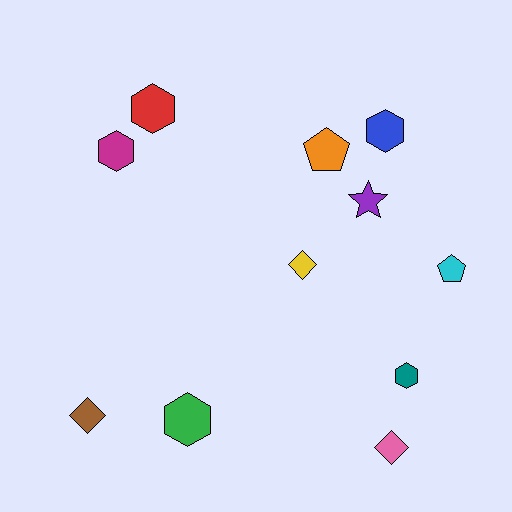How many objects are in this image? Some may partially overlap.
There are 11 objects.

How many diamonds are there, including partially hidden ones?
There are 3 diamonds.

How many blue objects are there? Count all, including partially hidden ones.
There is 1 blue object.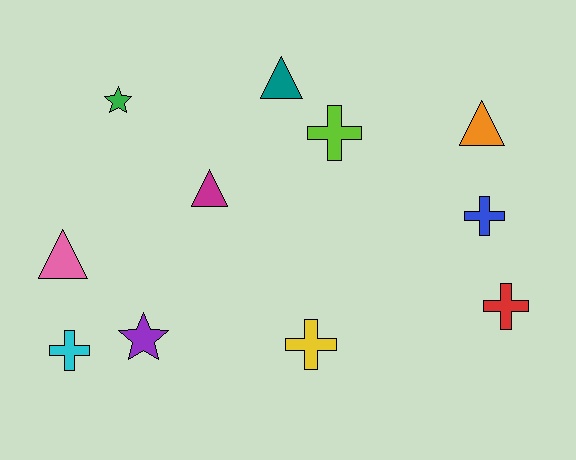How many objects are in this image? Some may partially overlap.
There are 11 objects.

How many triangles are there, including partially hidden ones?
There are 4 triangles.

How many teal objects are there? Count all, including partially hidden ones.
There is 1 teal object.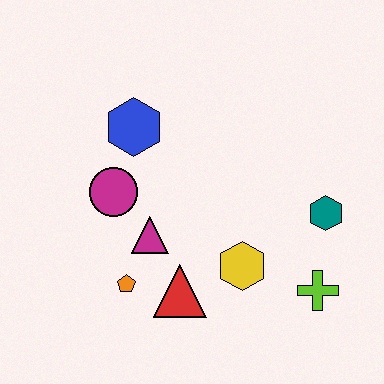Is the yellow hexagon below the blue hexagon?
Yes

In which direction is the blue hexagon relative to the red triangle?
The blue hexagon is above the red triangle.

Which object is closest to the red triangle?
The orange pentagon is closest to the red triangle.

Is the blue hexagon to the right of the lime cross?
No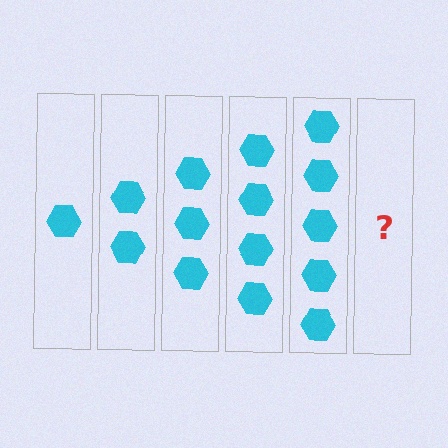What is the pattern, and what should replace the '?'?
The pattern is that each step adds one more hexagon. The '?' should be 6 hexagons.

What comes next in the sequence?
The next element should be 6 hexagons.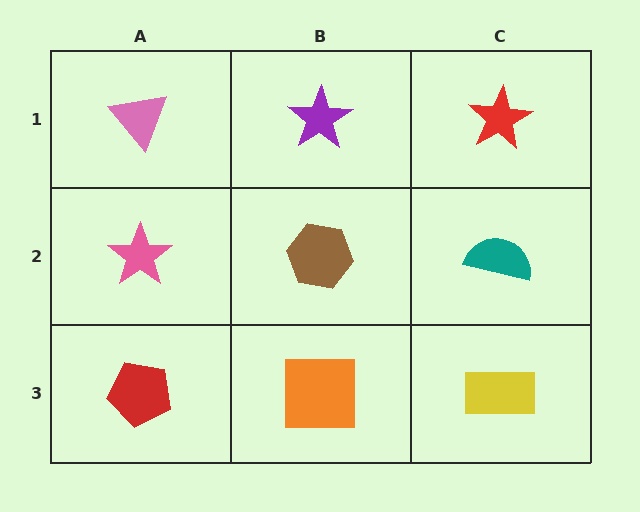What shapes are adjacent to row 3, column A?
A pink star (row 2, column A), an orange square (row 3, column B).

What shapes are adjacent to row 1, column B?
A brown hexagon (row 2, column B), a pink triangle (row 1, column A), a red star (row 1, column C).